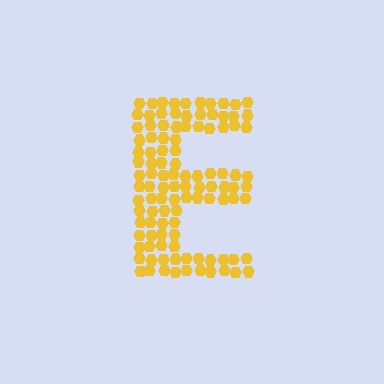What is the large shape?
The large shape is the letter E.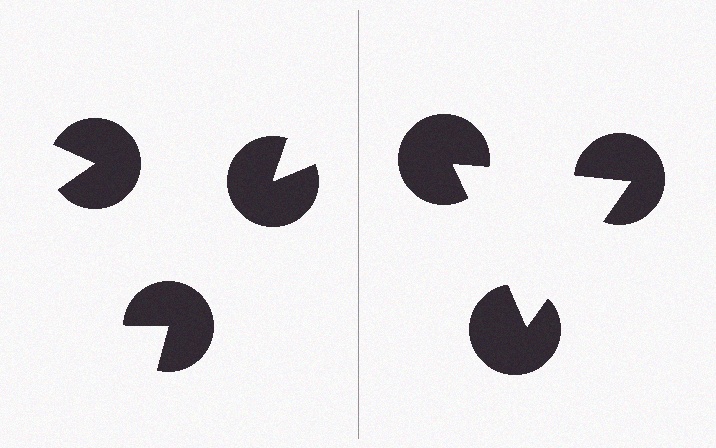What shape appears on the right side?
An illusory triangle.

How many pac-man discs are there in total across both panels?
6 — 3 on each side.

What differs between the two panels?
The pac-man discs are positioned identically on both sides; only the wedge orientations differ. On the right they align to a triangle; on the left they are misaligned.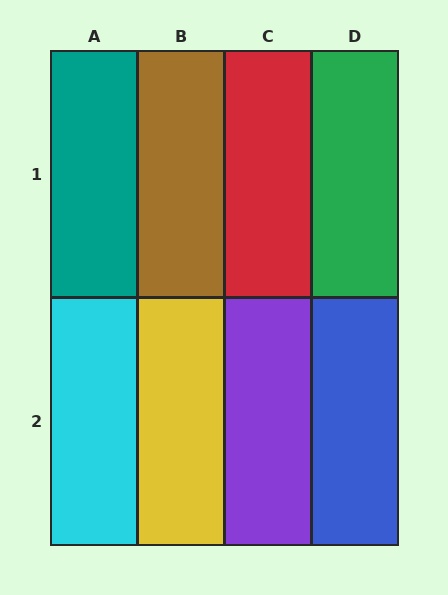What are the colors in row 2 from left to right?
Cyan, yellow, purple, blue.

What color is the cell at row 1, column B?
Brown.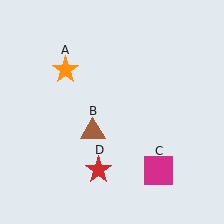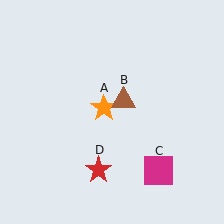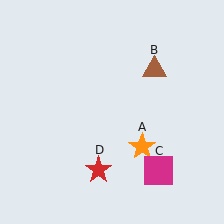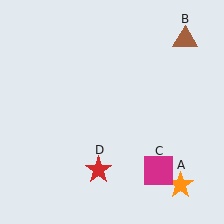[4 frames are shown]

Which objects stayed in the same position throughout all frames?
Magenta square (object C) and red star (object D) remained stationary.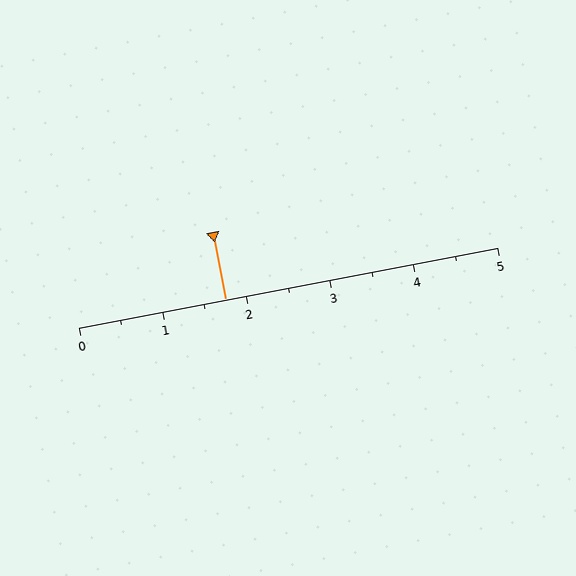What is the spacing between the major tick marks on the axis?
The major ticks are spaced 1 apart.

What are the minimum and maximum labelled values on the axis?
The axis runs from 0 to 5.